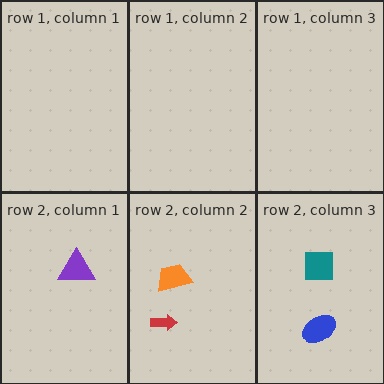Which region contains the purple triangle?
The row 2, column 1 region.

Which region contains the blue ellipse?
The row 2, column 3 region.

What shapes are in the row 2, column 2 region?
The orange trapezoid, the red arrow.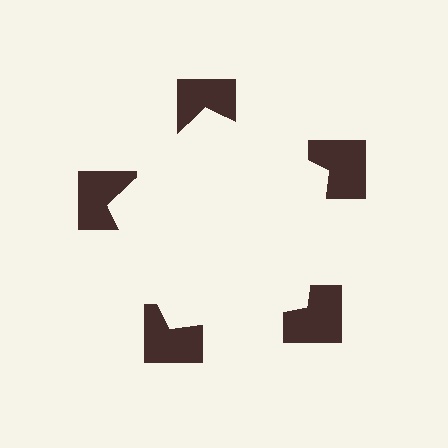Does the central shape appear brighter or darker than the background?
It typically appears slightly brighter than the background, even though no actual brightness change is drawn.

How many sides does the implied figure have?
5 sides.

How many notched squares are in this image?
There are 5 — one at each vertex of the illusory pentagon.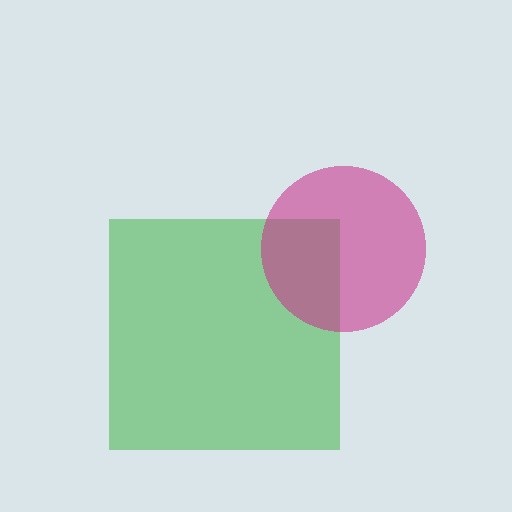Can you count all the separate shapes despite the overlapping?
Yes, there are 2 separate shapes.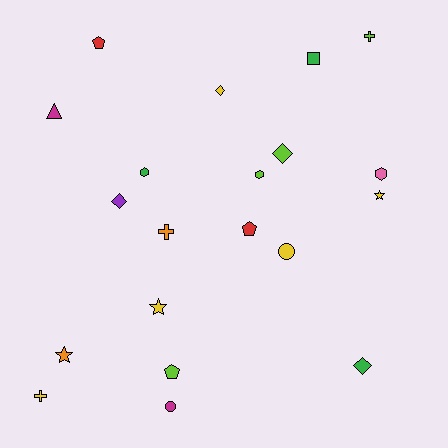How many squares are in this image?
There is 1 square.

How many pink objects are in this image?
There is 1 pink object.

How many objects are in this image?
There are 20 objects.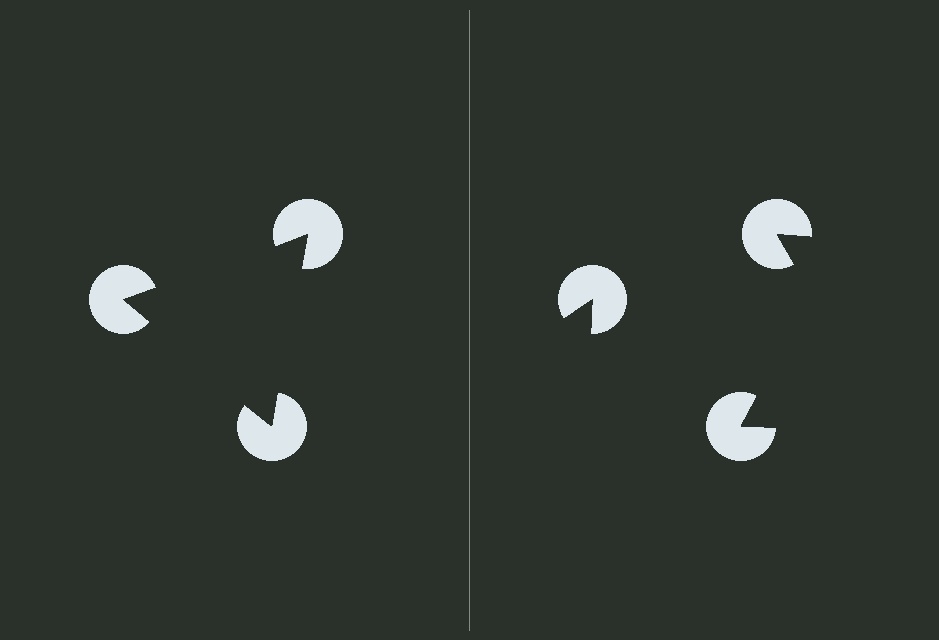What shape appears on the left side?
An illusory triangle.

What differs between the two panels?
The pac-man discs are positioned identically on both sides; only the wedge orientations differ. On the left they align to a triangle; on the right they are misaligned.